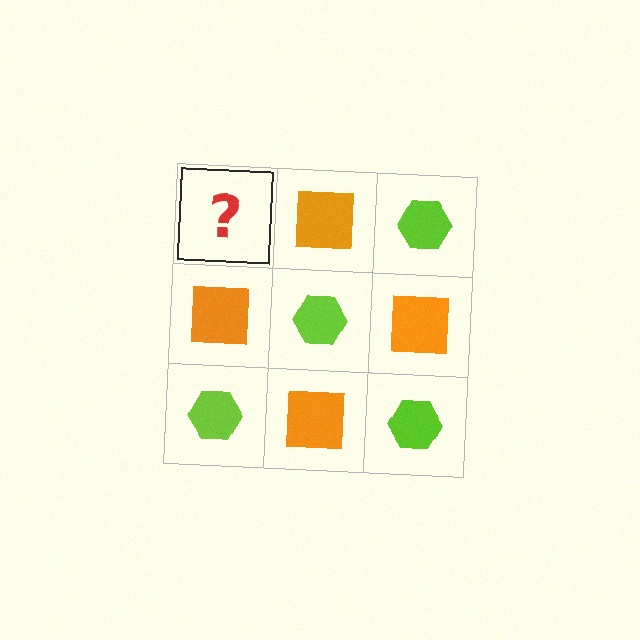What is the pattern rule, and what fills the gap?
The rule is that it alternates lime hexagon and orange square in a checkerboard pattern. The gap should be filled with a lime hexagon.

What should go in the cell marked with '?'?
The missing cell should contain a lime hexagon.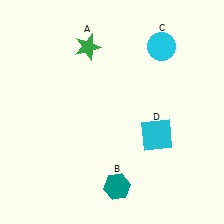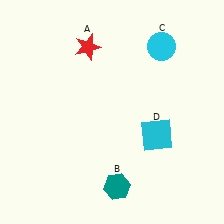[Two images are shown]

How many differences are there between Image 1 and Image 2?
There is 1 difference between the two images.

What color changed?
The star (A) changed from green in Image 1 to red in Image 2.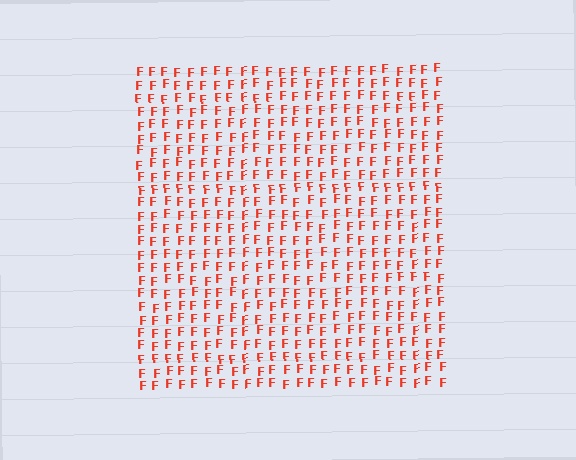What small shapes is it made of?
It is made of small letter F's.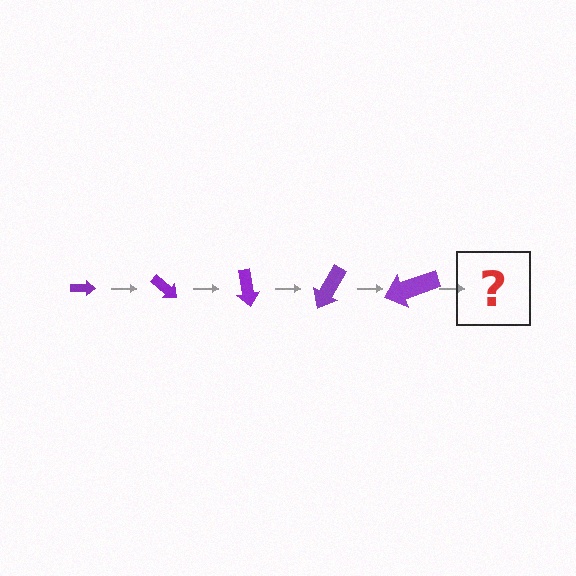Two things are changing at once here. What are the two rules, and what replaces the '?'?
The two rules are that the arrow grows larger each step and it rotates 40 degrees each step. The '?' should be an arrow, larger than the previous one and rotated 200 degrees from the start.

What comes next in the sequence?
The next element should be an arrow, larger than the previous one and rotated 200 degrees from the start.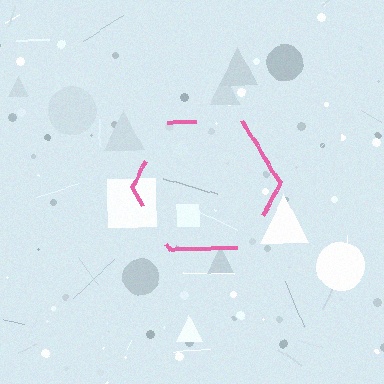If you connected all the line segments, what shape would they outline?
They would outline a hexagon.